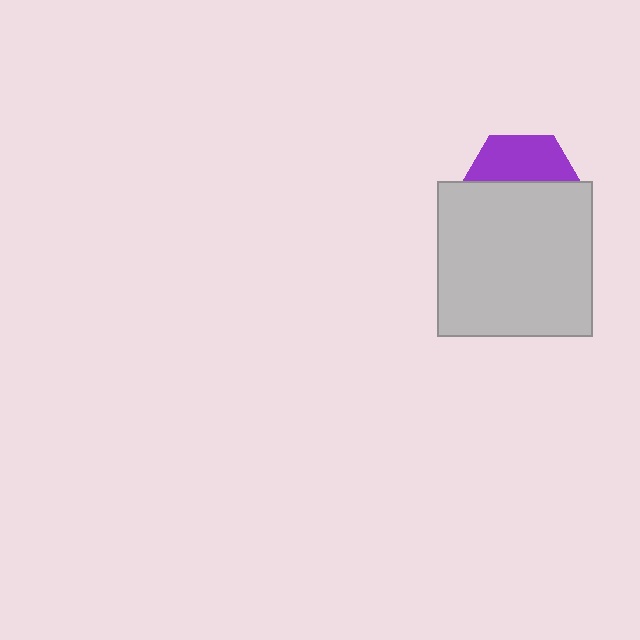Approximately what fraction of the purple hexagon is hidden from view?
Roughly 61% of the purple hexagon is hidden behind the light gray square.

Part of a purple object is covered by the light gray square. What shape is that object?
It is a hexagon.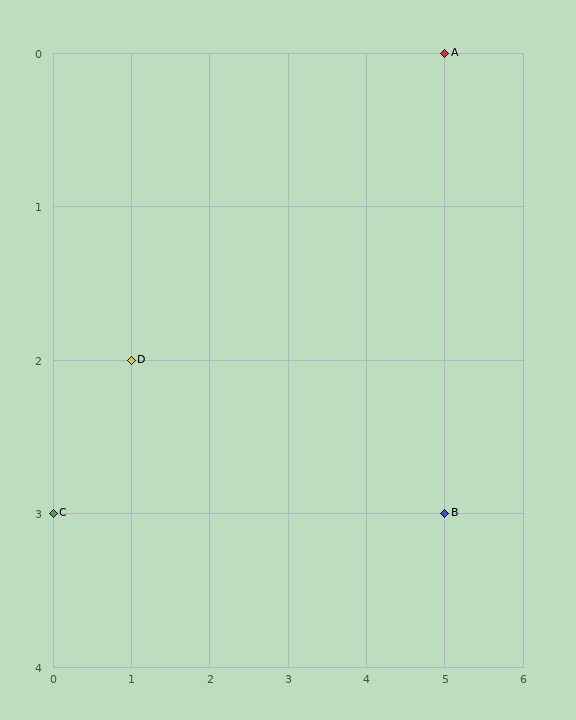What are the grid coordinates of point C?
Point C is at grid coordinates (0, 3).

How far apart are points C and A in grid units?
Points C and A are 5 columns and 3 rows apart (about 5.8 grid units diagonally).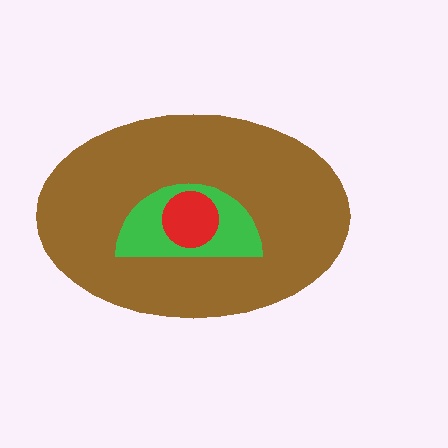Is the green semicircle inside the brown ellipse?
Yes.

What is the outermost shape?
The brown ellipse.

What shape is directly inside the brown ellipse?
The green semicircle.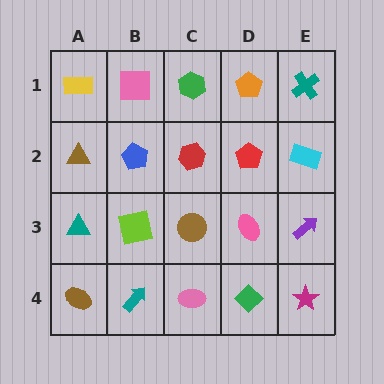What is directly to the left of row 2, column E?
A red pentagon.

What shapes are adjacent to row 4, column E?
A purple arrow (row 3, column E), a green diamond (row 4, column D).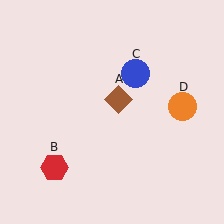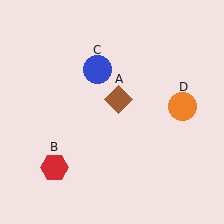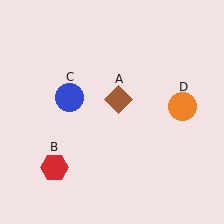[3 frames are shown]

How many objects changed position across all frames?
1 object changed position: blue circle (object C).